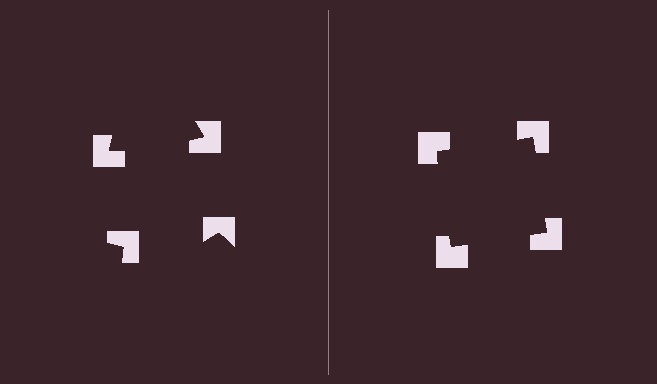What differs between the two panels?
The notched squares are positioned identically on both sides; only the wedge orientations differ. On the right they align to a square; on the left they are misaligned.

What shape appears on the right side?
An illusory square.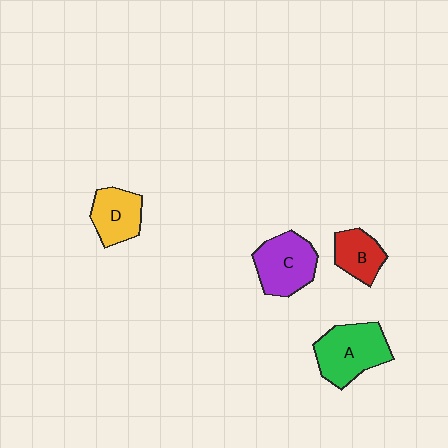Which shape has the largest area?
Shape A (green).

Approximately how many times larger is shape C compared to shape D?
Approximately 1.3 times.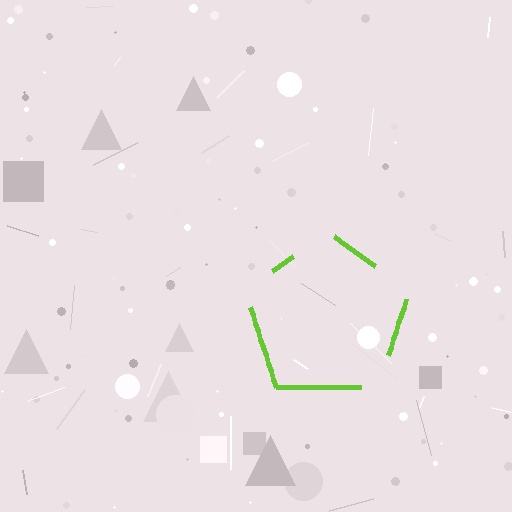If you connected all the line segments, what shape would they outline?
They would outline a pentagon.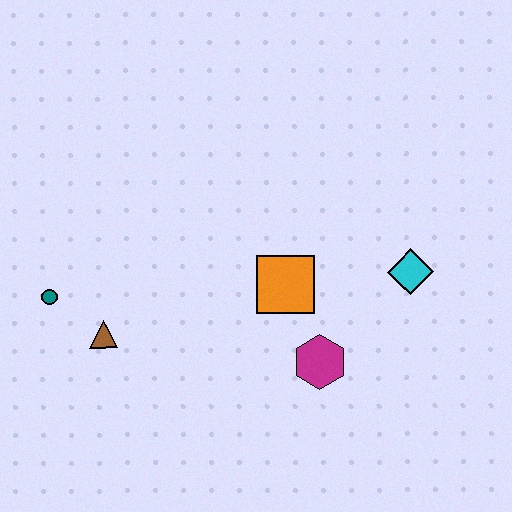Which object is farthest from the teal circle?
The cyan diamond is farthest from the teal circle.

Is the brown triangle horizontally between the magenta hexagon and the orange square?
No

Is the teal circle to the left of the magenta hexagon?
Yes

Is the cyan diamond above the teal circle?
Yes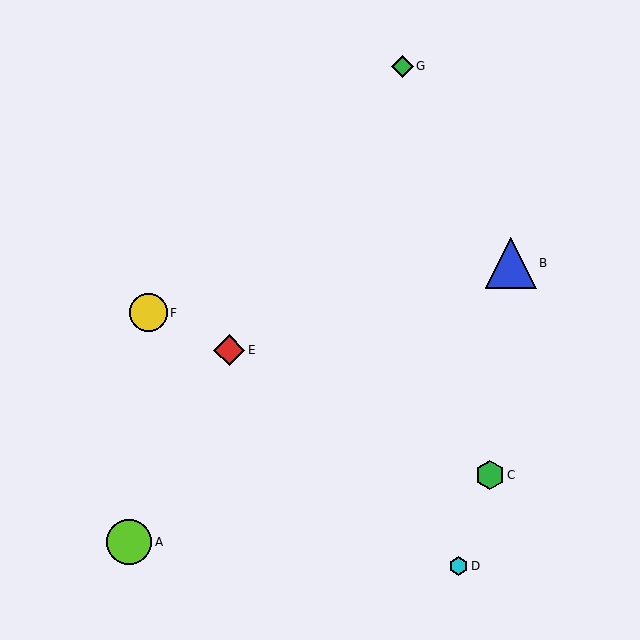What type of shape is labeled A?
Shape A is a lime circle.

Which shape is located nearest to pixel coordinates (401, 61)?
The green diamond (labeled G) at (403, 66) is nearest to that location.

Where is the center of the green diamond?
The center of the green diamond is at (403, 66).